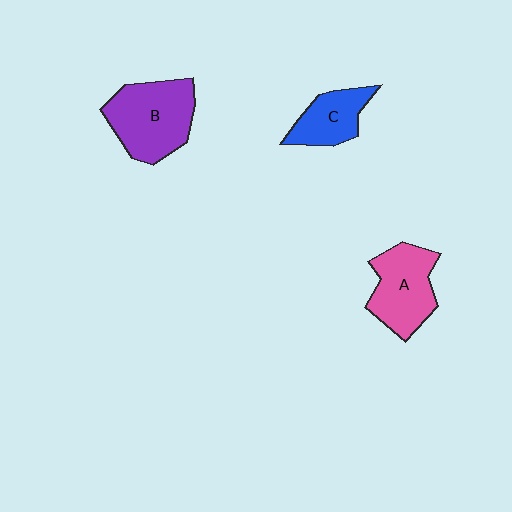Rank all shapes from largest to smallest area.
From largest to smallest: B (purple), A (pink), C (blue).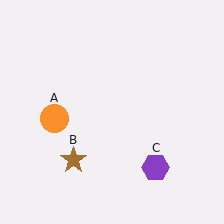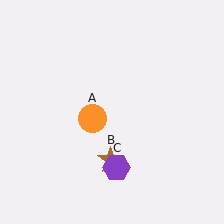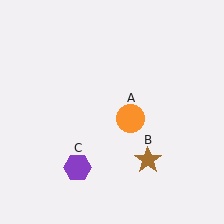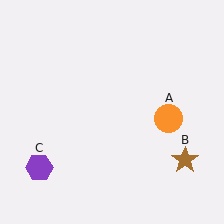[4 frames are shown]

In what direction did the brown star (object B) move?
The brown star (object B) moved right.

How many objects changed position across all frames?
3 objects changed position: orange circle (object A), brown star (object B), purple hexagon (object C).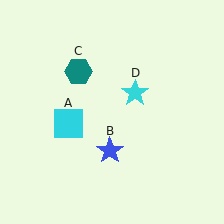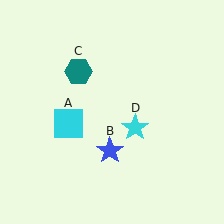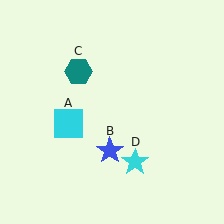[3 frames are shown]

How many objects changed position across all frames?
1 object changed position: cyan star (object D).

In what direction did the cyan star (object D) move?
The cyan star (object D) moved down.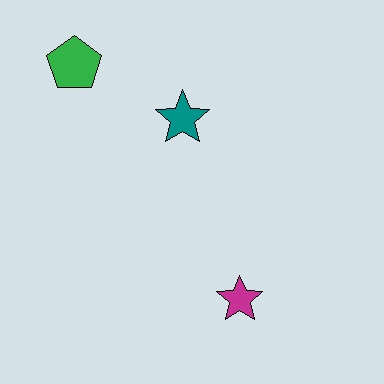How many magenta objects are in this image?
There is 1 magenta object.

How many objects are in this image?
There are 3 objects.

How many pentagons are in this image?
There is 1 pentagon.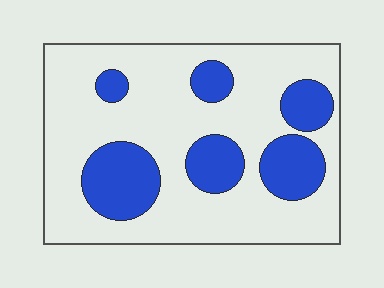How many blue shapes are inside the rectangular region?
6.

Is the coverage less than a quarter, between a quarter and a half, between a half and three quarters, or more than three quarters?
Between a quarter and a half.